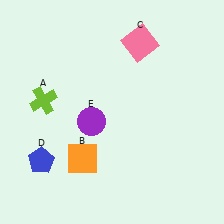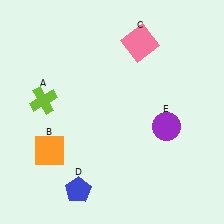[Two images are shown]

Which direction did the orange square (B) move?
The orange square (B) moved left.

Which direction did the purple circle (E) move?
The purple circle (E) moved right.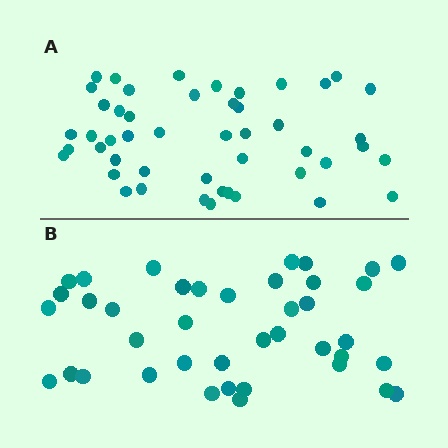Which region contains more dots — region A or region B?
Region A (the top region) has more dots.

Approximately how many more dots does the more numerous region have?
Region A has roughly 8 or so more dots than region B.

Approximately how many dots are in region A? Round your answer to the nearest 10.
About 50 dots. (The exact count is 48, which rounds to 50.)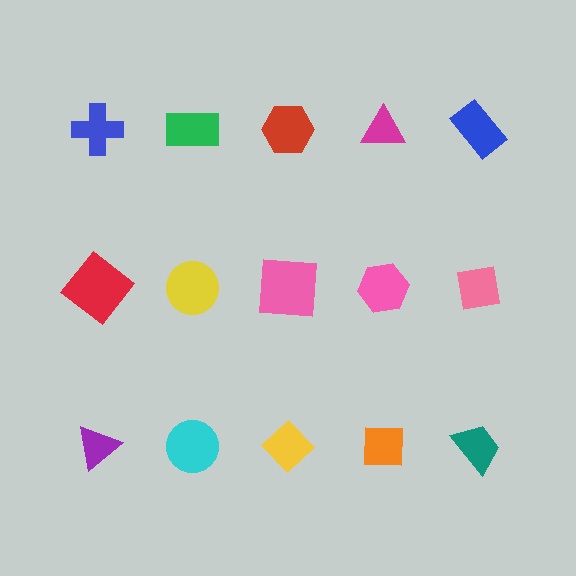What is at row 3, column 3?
A yellow diamond.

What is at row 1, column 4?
A magenta triangle.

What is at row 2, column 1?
A red diamond.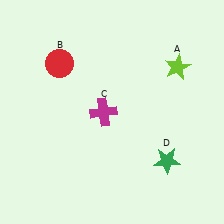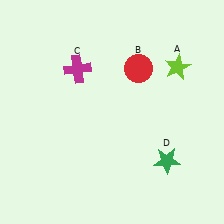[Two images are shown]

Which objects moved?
The objects that moved are: the red circle (B), the magenta cross (C).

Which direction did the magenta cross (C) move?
The magenta cross (C) moved up.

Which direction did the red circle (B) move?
The red circle (B) moved right.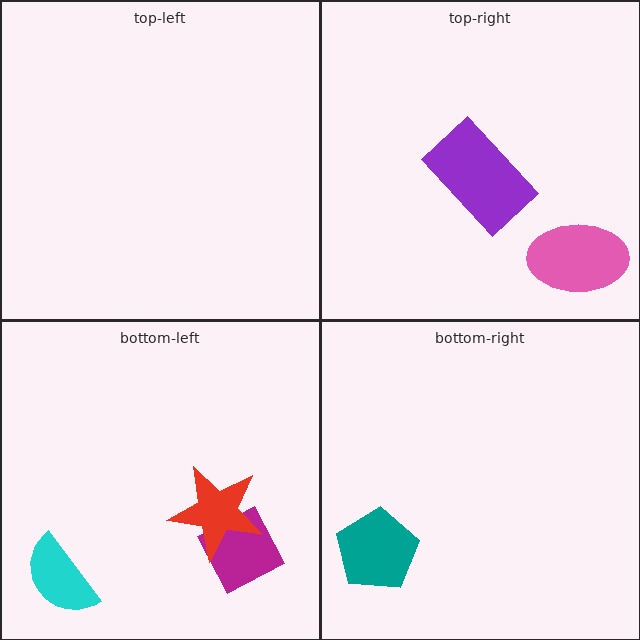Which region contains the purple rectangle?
The top-right region.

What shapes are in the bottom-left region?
The magenta square, the red star, the cyan semicircle.